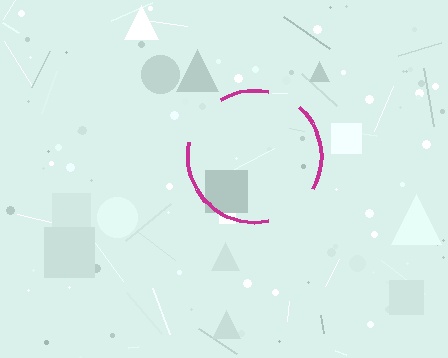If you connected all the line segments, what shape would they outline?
They would outline a circle.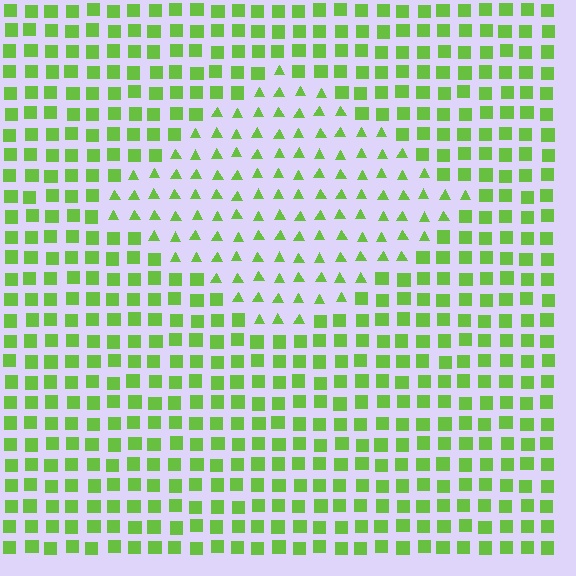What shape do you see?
I see a diamond.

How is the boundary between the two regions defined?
The boundary is defined by a change in element shape: triangles inside vs. squares outside. All elements share the same color and spacing.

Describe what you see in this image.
The image is filled with small lime elements arranged in a uniform grid. A diamond-shaped region contains triangles, while the surrounding area contains squares. The boundary is defined purely by the change in element shape.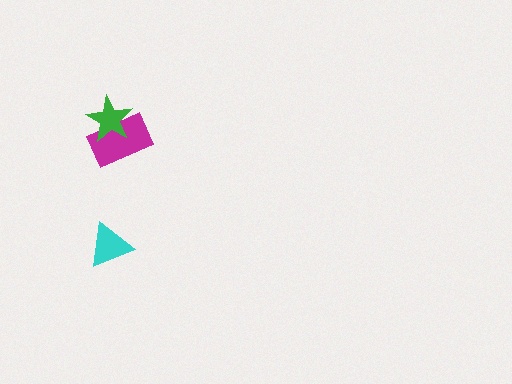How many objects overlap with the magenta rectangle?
1 object overlaps with the magenta rectangle.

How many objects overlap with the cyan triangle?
0 objects overlap with the cyan triangle.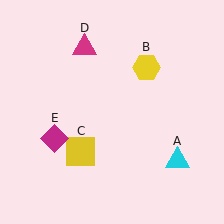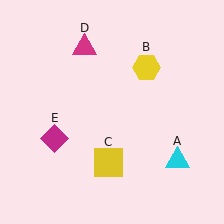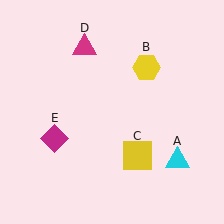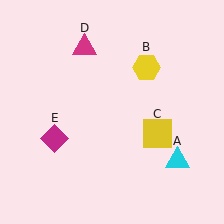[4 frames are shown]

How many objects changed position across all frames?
1 object changed position: yellow square (object C).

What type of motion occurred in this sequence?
The yellow square (object C) rotated counterclockwise around the center of the scene.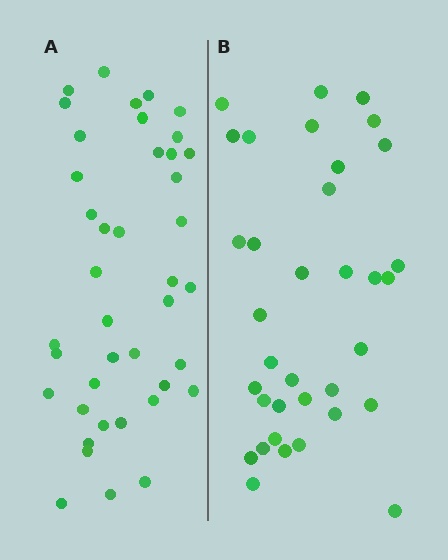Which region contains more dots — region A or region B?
Region A (the left region) has more dots.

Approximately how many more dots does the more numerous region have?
Region A has about 6 more dots than region B.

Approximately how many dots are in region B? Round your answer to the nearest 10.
About 40 dots. (The exact count is 35, which rounds to 40.)